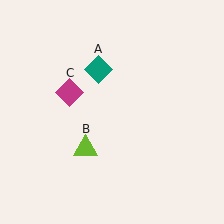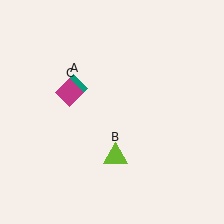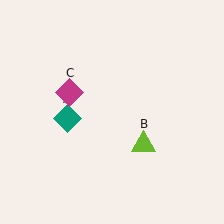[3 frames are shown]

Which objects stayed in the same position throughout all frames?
Magenta diamond (object C) remained stationary.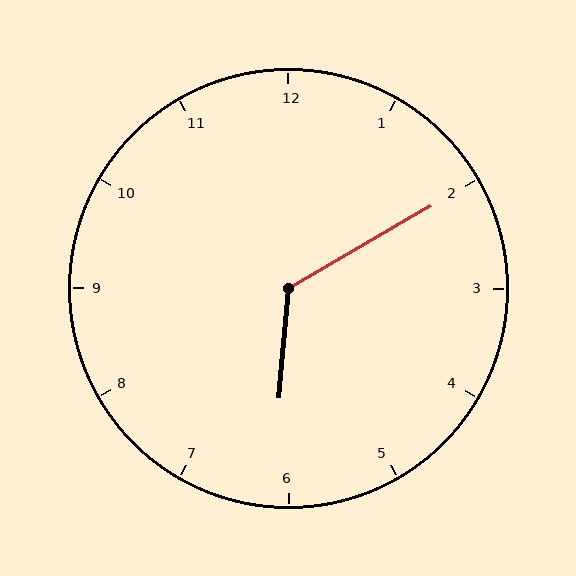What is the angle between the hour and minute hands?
Approximately 125 degrees.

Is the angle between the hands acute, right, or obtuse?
It is obtuse.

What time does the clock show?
6:10.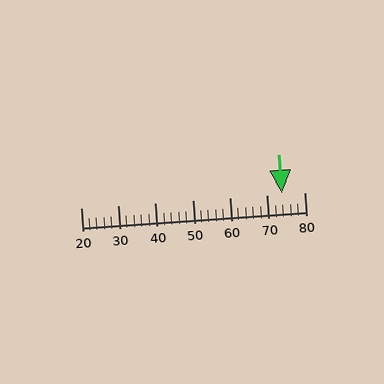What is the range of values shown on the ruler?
The ruler shows values from 20 to 80.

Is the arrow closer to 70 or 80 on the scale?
The arrow is closer to 70.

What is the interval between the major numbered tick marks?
The major tick marks are spaced 10 units apart.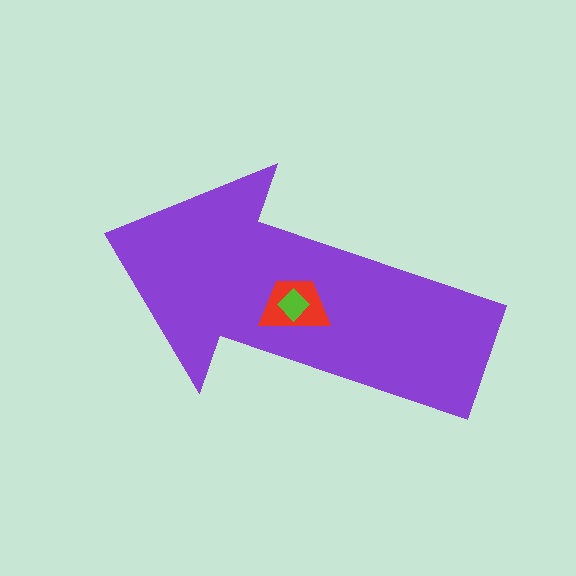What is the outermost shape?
The purple arrow.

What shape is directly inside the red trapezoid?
The lime diamond.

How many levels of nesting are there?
3.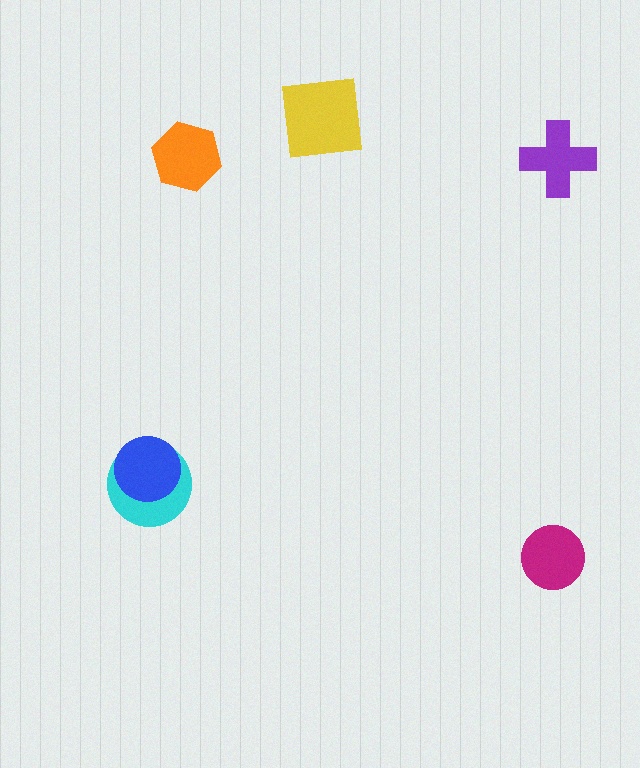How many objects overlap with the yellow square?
0 objects overlap with the yellow square.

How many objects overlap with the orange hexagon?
0 objects overlap with the orange hexagon.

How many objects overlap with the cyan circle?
1 object overlaps with the cyan circle.